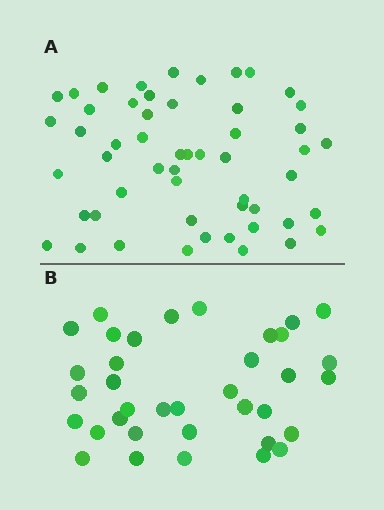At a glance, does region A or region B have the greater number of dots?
Region A (the top region) has more dots.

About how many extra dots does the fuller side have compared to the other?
Region A has approximately 15 more dots than region B.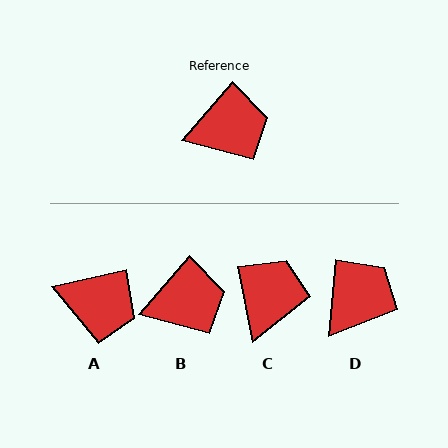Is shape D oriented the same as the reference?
No, it is off by about 36 degrees.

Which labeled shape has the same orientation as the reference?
B.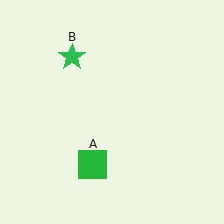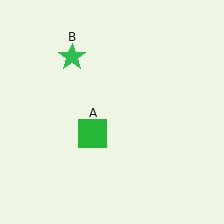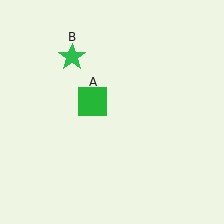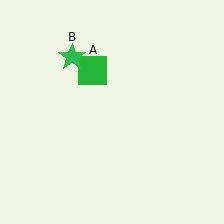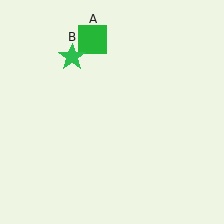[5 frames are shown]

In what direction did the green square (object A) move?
The green square (object A) moved up.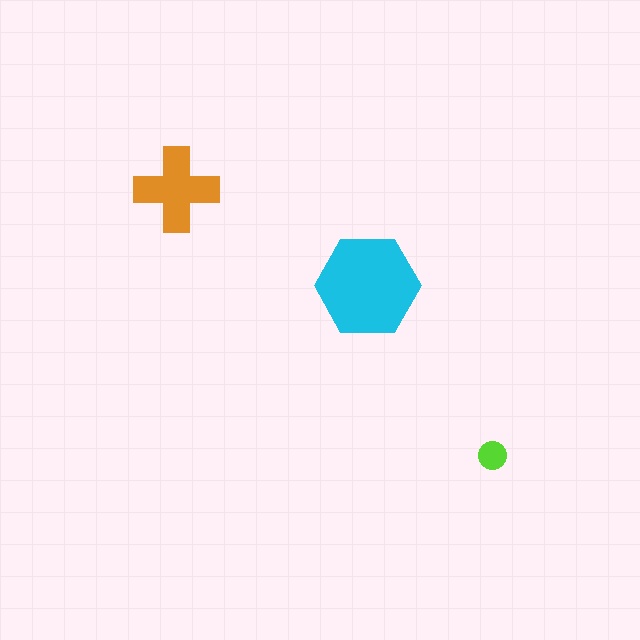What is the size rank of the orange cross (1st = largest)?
2nd.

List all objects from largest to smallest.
The cyan hexagon, the orange cross, the lime circle.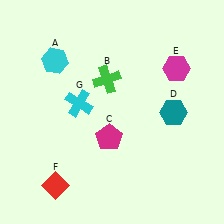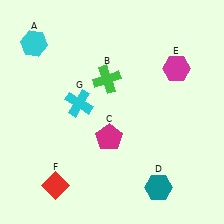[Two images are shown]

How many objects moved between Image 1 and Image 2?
2 objects moved between the two images.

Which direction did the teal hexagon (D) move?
The teal hexagon (D) moved down.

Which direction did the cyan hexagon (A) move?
The cyan hexagon (A) moved left.